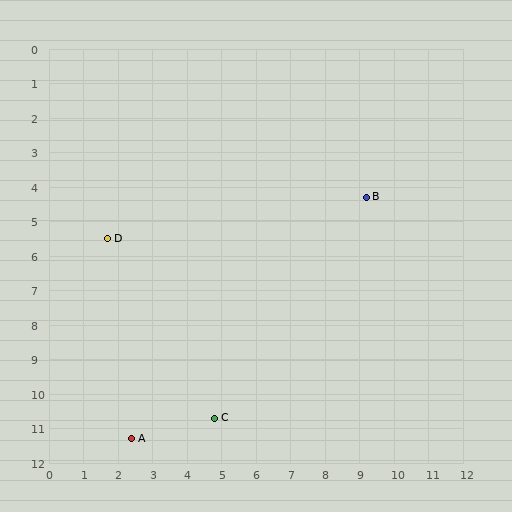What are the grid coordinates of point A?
Point A is at approximately (2.4, 11.3).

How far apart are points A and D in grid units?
Points A and D are about 5.8 grid units apart.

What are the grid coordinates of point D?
Point D is at approximately (1.7, 5.5).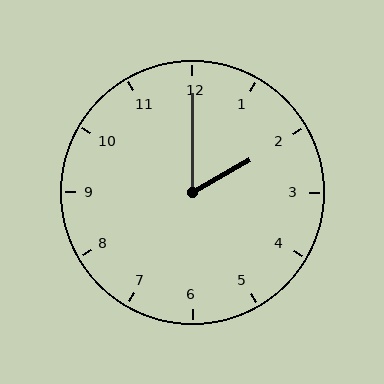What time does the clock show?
2:00.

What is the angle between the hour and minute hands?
Approximately 60 degrees.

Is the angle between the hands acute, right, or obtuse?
It is acute.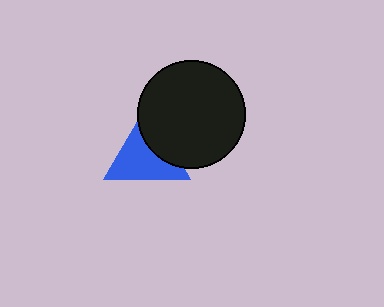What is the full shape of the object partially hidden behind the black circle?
The partially hidden object is a blue triangle.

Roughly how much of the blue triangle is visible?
About half of it is visible (roughly 65%).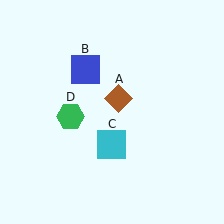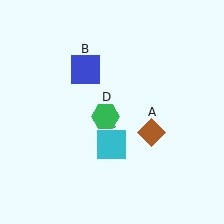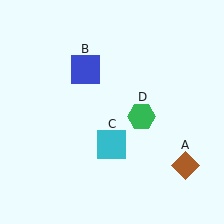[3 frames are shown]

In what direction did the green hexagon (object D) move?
The green hexagon (object D) moved right.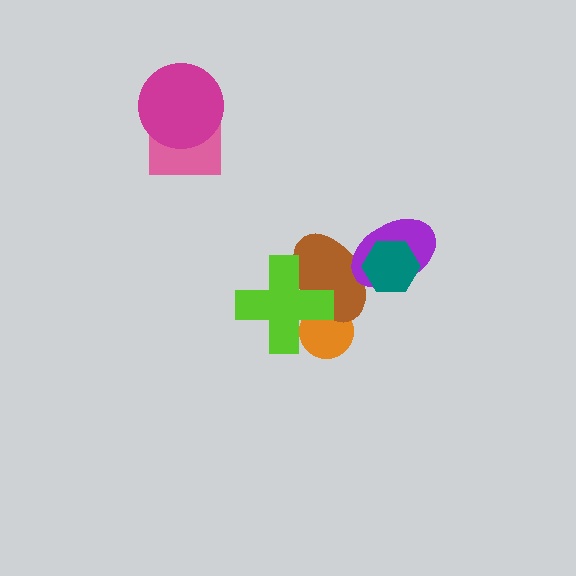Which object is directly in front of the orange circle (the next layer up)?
The brown ellipse is directly in front of the orange circle.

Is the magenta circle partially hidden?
No, no other shape covers it.